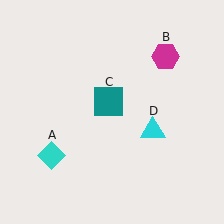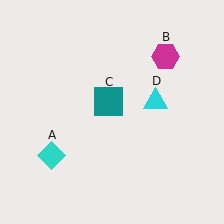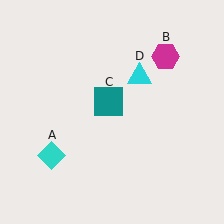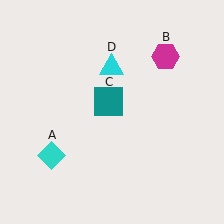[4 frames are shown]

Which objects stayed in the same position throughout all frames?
Cyan diamond (object A) and magenta hexagon (object B) and teal square (object C) remained stationary.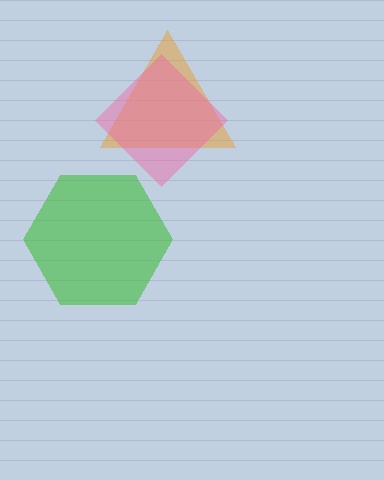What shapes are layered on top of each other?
The layered shapes are: an orange triangle, a green hexagon, a pink diamond.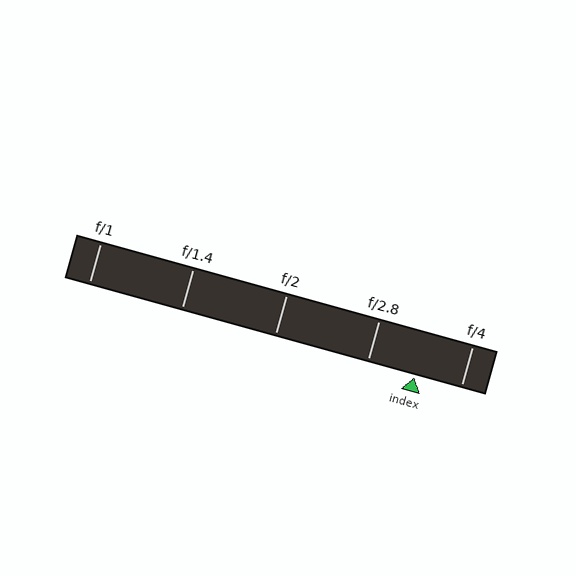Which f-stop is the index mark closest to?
The index mark is closest to f/4.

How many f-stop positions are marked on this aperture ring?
There are 5 f-stop positions marked.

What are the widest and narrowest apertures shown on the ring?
The widest aperture shown is f/1 and the narrowest is f/4.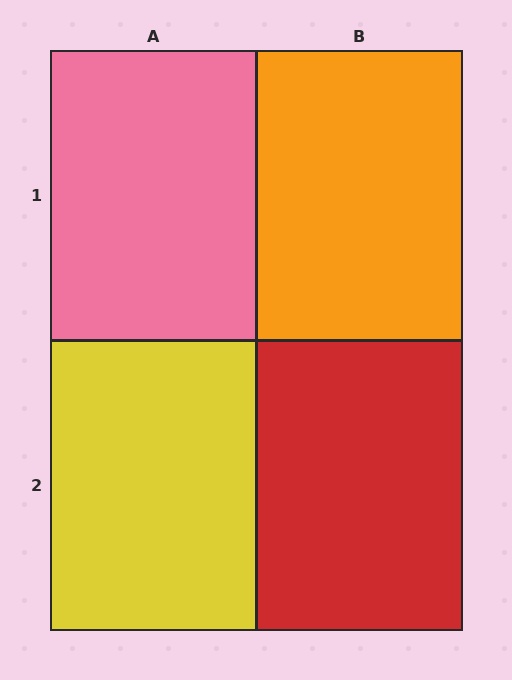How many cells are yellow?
1 cell is yellow.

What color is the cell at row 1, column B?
Orange.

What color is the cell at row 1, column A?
Pink.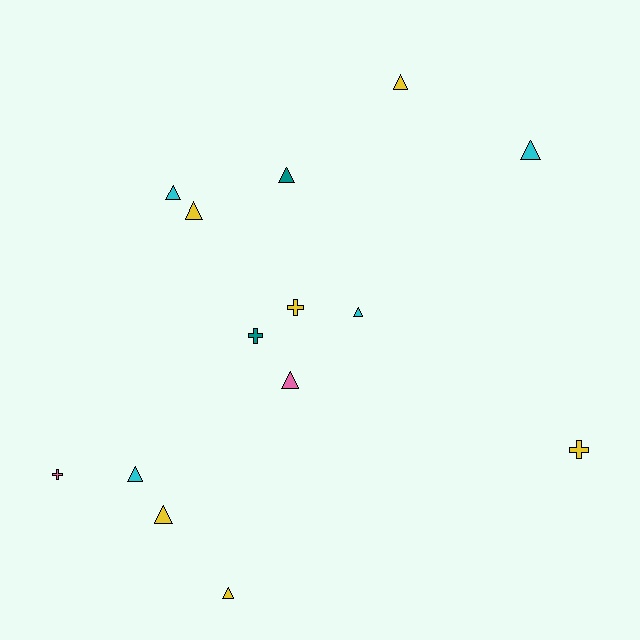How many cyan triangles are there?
There are 4 cyan triangles.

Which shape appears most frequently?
Triangle, with 10 objects.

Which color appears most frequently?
Yellow, with 6 objects.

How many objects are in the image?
There are 14 objects.